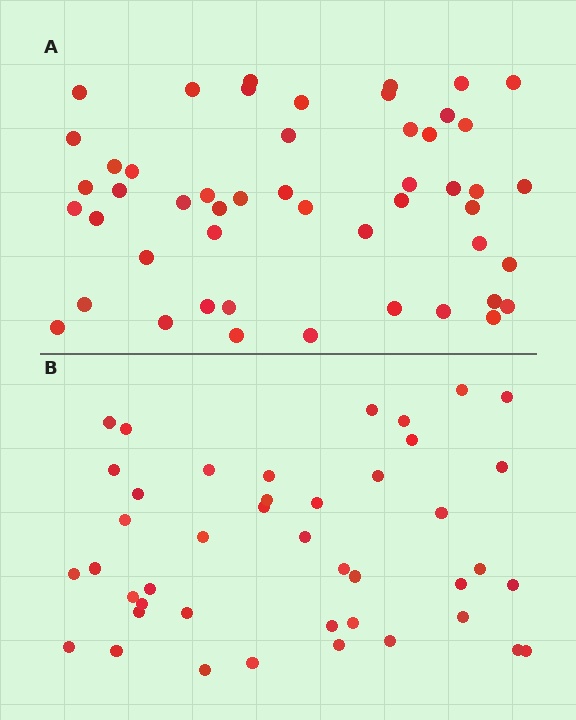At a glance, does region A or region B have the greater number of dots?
Region A (the top region) has more dots.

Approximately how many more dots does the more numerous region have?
Region A has roughly 8 or so more dots than region B.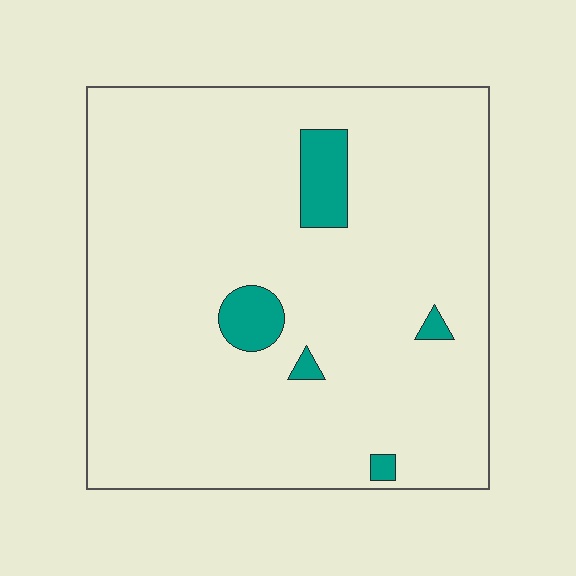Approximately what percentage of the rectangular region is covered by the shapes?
Approximately 5%.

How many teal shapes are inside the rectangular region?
5.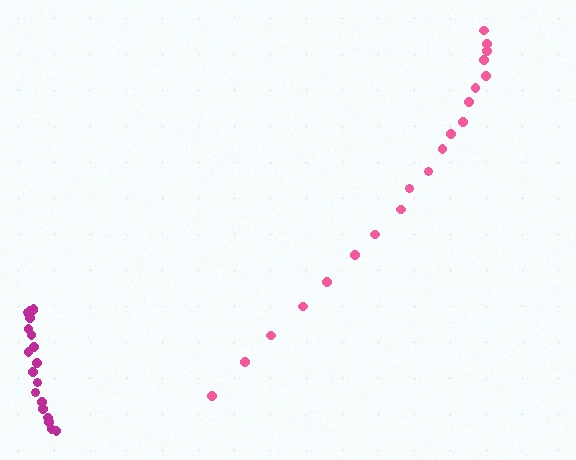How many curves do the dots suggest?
There are 2 distinct paths.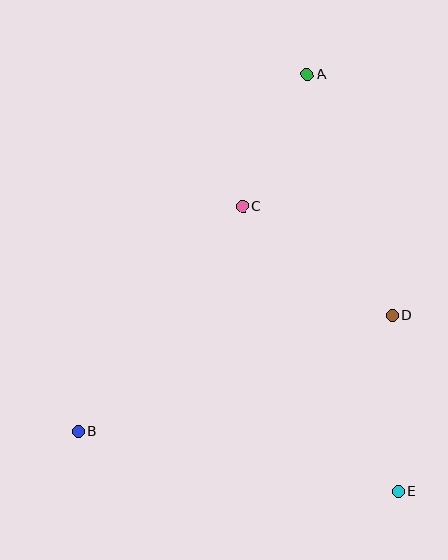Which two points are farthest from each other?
Points A and E are farthest from each other.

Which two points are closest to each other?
Points A and C are closest to each other.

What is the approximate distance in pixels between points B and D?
The distance between B and D is approximately 334 pixels.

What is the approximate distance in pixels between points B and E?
The distance between B and E is approximately 325 pixels.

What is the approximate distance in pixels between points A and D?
The distance between A and D is approximately 255 pixels.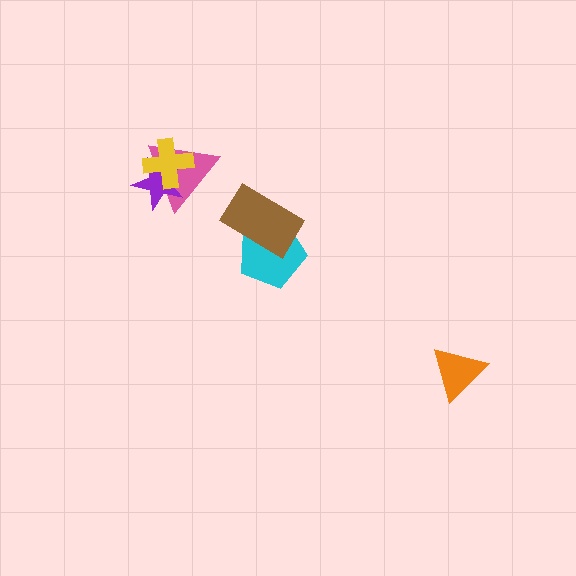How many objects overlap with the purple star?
2 objects overlap with the purple star.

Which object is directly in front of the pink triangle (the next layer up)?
The purple star is directly in front of the pink triangle.